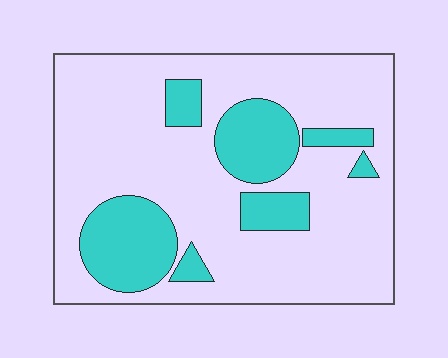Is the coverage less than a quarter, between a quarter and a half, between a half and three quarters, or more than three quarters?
Less than a quarter.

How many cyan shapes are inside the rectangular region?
7.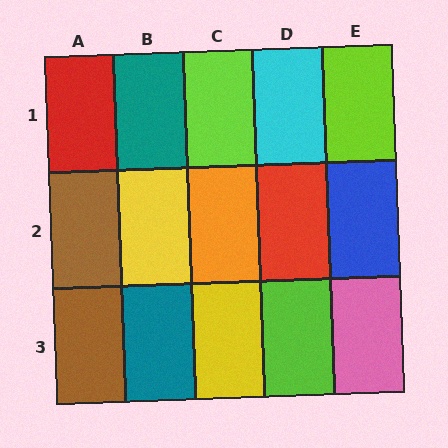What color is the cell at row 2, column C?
Orange.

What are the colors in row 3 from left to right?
Brown, teal, yellow, lime, pink.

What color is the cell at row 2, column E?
Blue.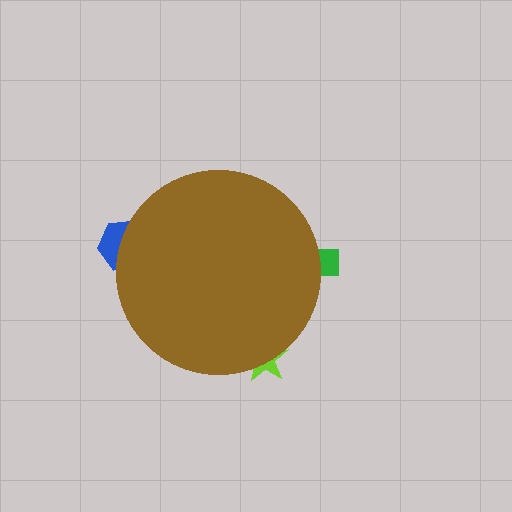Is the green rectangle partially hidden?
Yes, the green rectangle is partially hidden behind the brown circle.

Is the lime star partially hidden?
Yes, the lime star is partially hidden behind the brown circle.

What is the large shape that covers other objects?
A brown circle.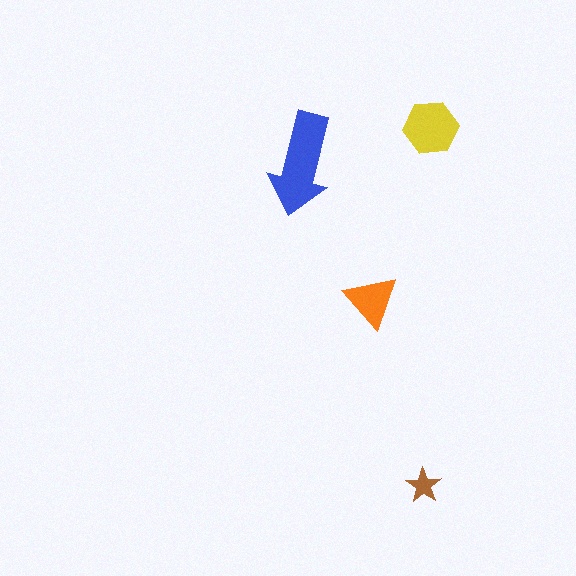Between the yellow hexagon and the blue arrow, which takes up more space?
The blue arrow.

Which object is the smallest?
The brown star.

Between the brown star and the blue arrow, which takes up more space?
The blue arrow.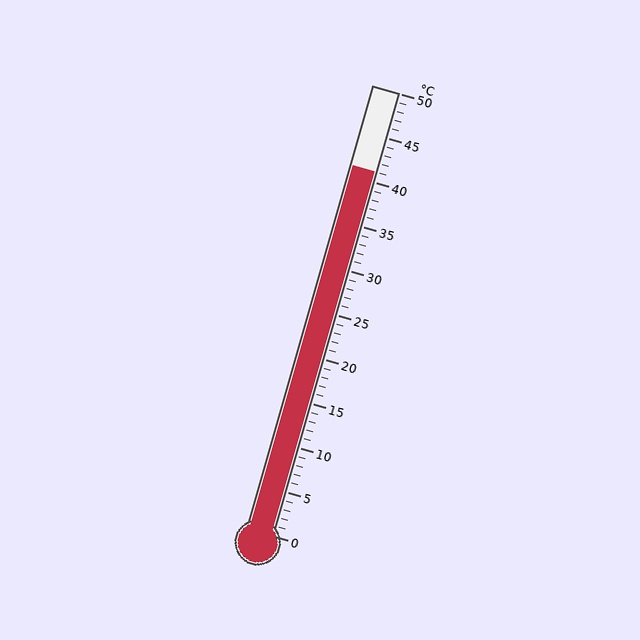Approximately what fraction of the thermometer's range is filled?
The thermometer is filled to approximately 80% of its range.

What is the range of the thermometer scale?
The thermometer scale ranges from 0°C to 50°C.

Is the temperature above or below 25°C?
The temperature is above 25°C.